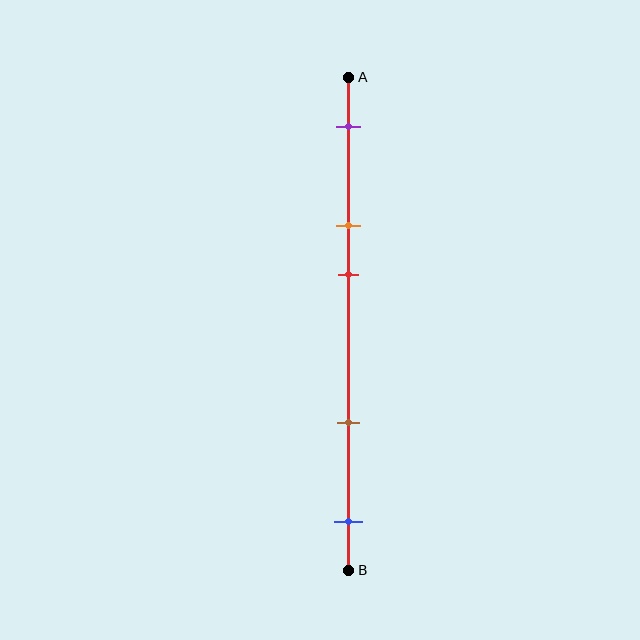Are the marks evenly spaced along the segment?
No, the marks are not evenly spaced.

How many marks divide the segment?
There are 5 marks dividing the segment.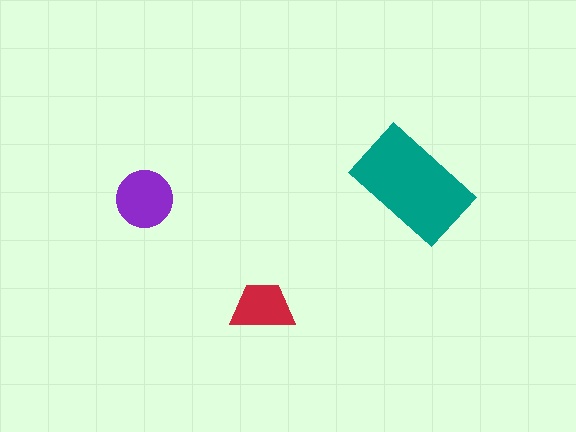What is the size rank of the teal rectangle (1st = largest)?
1st.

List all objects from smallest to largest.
The red trapezoid, the purple circle, the teal rectangle.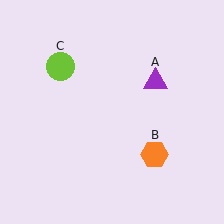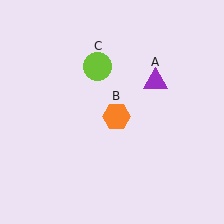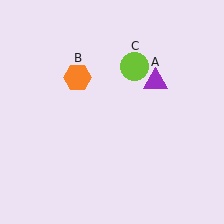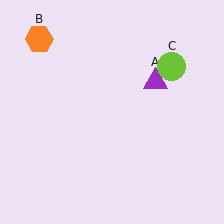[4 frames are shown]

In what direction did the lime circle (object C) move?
The lime circle (object C) moved right.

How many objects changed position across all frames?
2 objects changed position: orange hexagon (object B), lime circle (object C).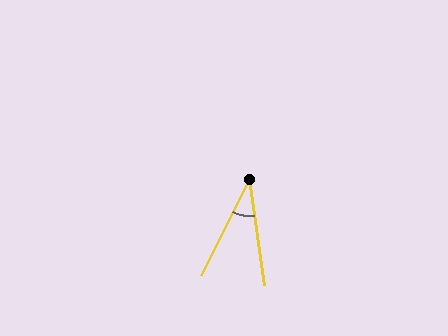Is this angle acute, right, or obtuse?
It is acute.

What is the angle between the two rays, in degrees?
Approximately 34 degrees.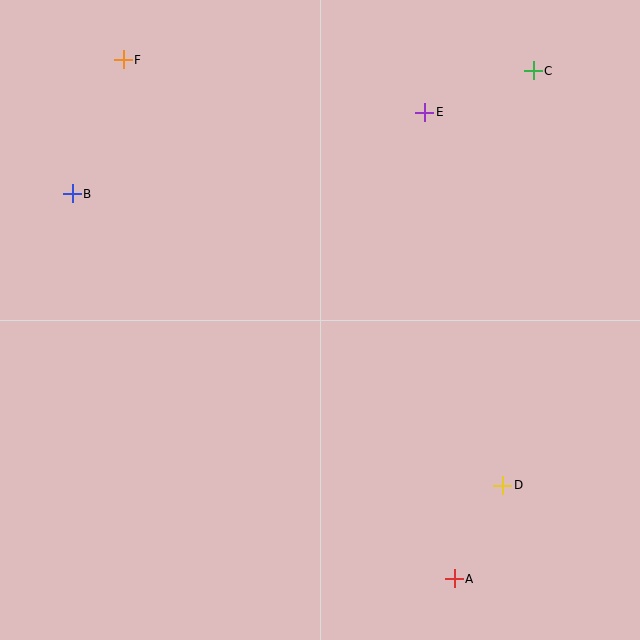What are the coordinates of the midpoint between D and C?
The midpoint between D and C is at (518, 278).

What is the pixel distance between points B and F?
The distance between B and F is 143 pixels.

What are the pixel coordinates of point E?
Point E is at (425, 112).